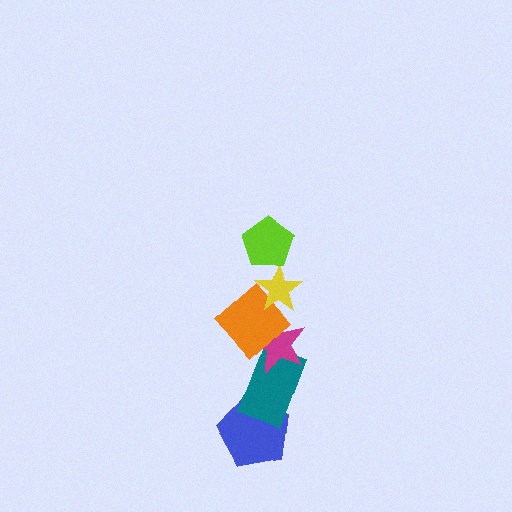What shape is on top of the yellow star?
The lime pentagon is on top of the yellow star.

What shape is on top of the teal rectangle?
The magenta star is on top of the teal rectangle.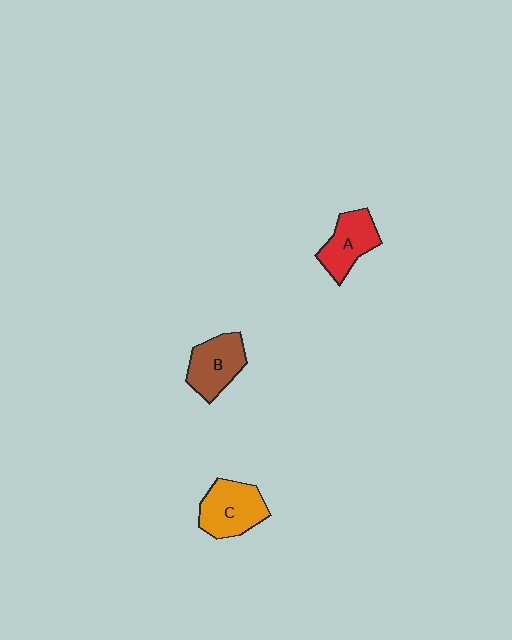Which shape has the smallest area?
Shape A (red).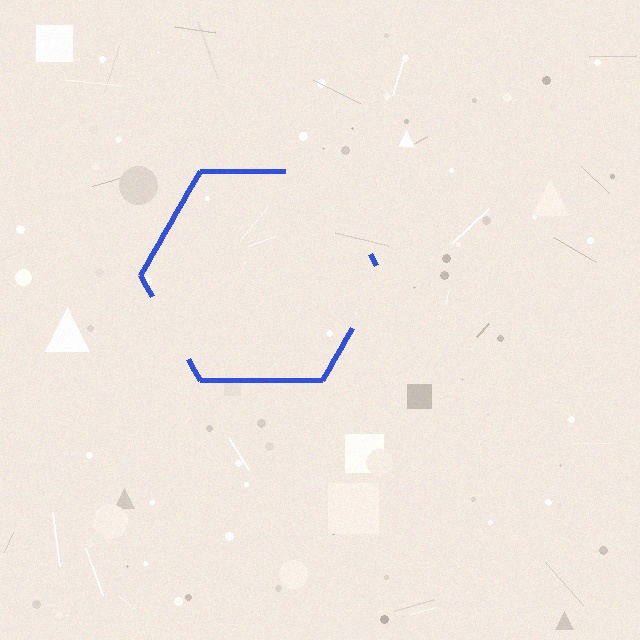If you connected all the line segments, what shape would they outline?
They would outline a hexagon.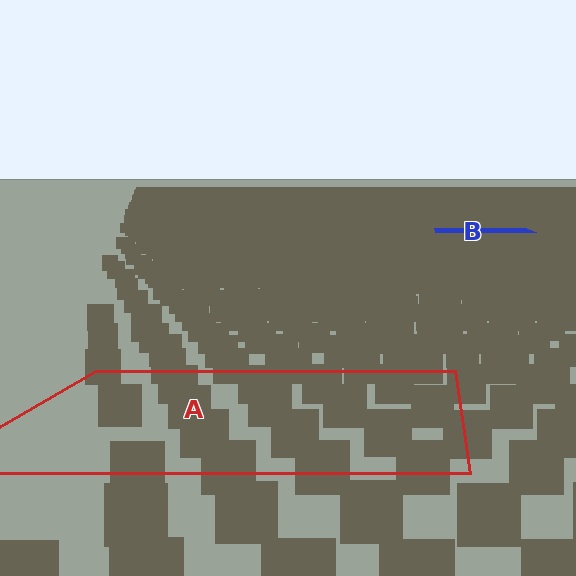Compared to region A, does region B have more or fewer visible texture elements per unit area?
Region B has more texture elements per unit area — they are packed more densely because it is farther away.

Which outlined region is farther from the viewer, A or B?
Region B is farther from the viewer — the texture elements inside it appear smaller and more densely packed.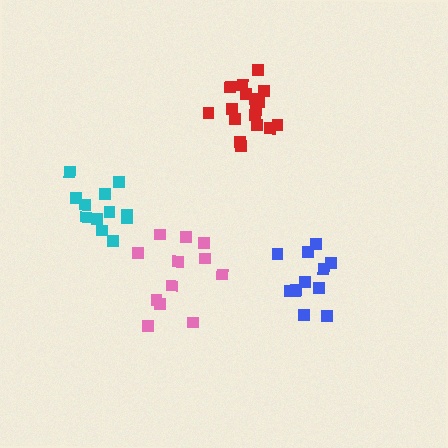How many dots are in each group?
Group 1: 12 dots, Group 2: 12 dots, Group 3: 17 dots, Group 4: 12 dots (53 total).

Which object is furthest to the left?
The cyan cluster is leftmost.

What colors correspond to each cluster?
The clusters are colored: cyan, blue, red, pink.